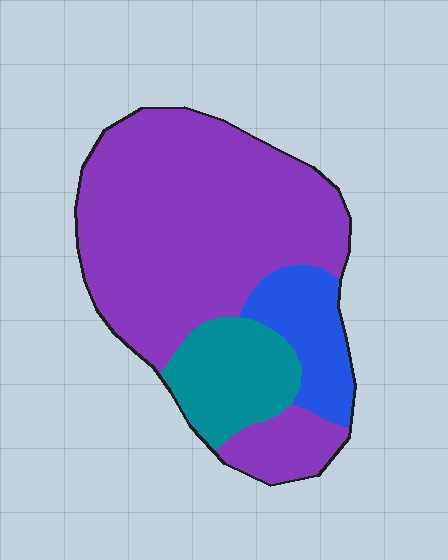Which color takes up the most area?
Purple, at roughly 70%.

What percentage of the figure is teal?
Teal takes up about one sixth (1/6) of the figure.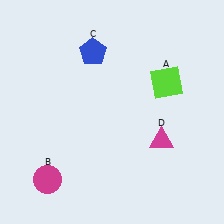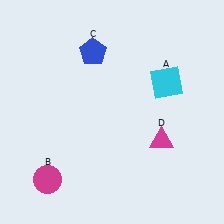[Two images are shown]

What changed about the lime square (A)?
In Image 1, A is lime. In Image 2, it changed to cyan.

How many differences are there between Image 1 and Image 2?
There is 1 difference between the two images.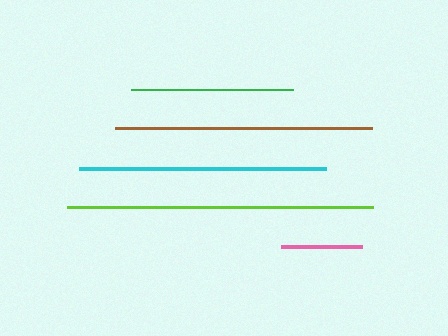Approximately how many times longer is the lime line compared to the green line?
The lime line is approximately 1.9 times the length of the green line.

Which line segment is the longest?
The lime line is the longest at approximately 306 pixels.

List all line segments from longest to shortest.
From longest to shortest: lime, brown, cyan, green, pink.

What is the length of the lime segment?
The lime segment is approximately 306 pixels long.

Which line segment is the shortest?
The pink line is the shortest at approximately 81 pixels.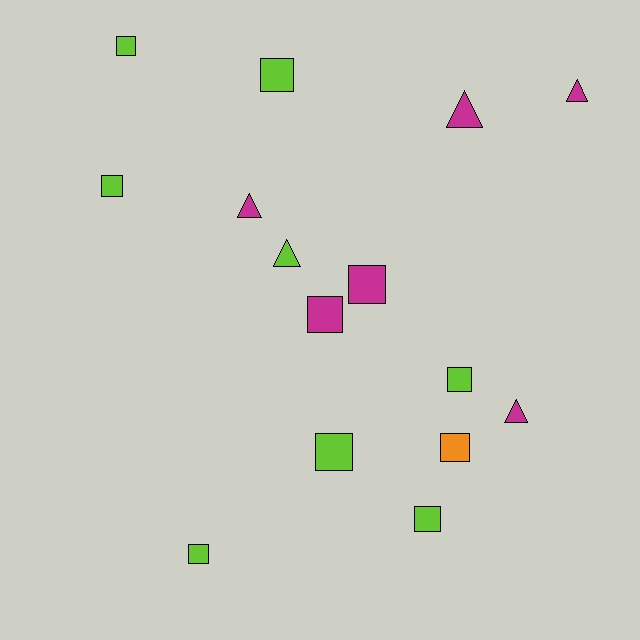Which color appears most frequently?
Lime, with 8 objects.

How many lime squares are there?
There are 7 lime squares.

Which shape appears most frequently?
Square, with 10 objects.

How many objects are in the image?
There are 15 objects.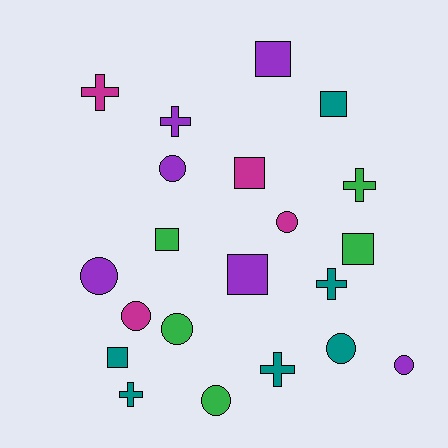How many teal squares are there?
There are 2 teal squares.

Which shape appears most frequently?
Circle, with 8 objects.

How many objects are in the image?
There are 21 objects.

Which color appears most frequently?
Teal, with 6 objects.